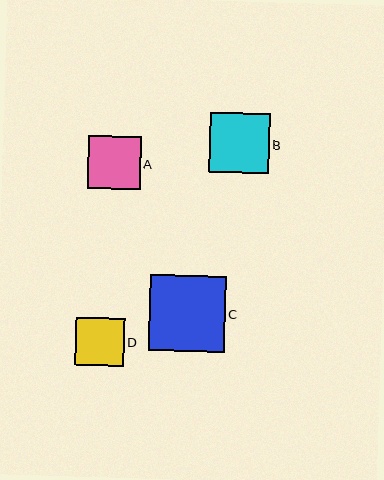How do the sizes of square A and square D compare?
Square A and square D are approximately the same size.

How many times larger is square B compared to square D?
Square B is approximately 1.2 times the size of square D.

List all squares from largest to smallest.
From largest to smallest: C, B, A, D.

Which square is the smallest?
Square D is the smallest with a size of approximately 49 pixels.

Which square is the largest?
Square C is the largest with a size of approximately 76 pixels.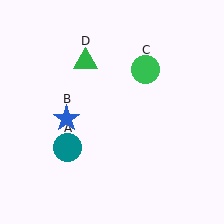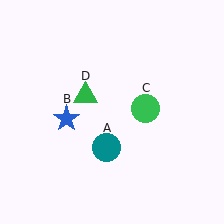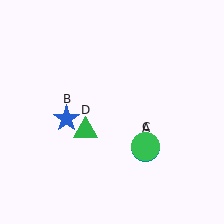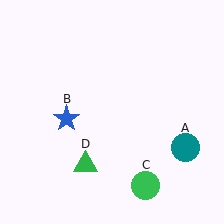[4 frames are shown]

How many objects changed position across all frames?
3 objects changed position: teal circle (object A), green circle (object C), green triangle (object D).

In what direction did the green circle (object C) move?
The green circle (object C) moved down.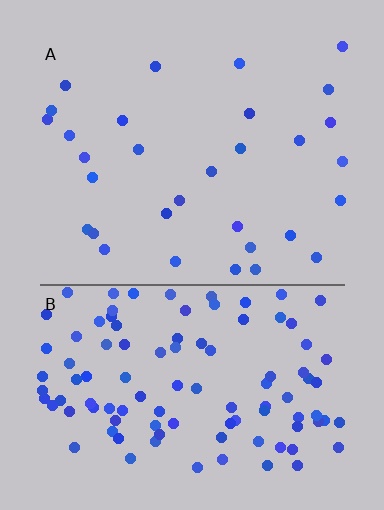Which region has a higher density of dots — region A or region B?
B (the bottom).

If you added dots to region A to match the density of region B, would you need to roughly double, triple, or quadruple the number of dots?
Approximately quadruple.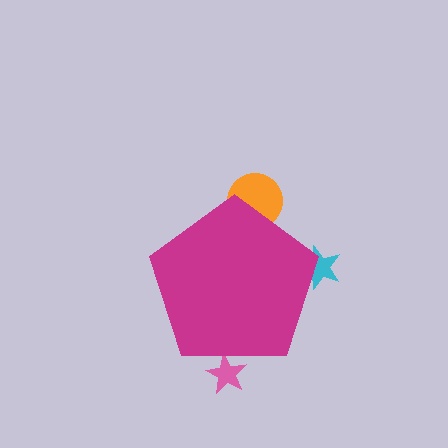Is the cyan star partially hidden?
Yes, the cyan star is partially hidden behind the magenta pentagon.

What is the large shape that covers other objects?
A magenta pentagon.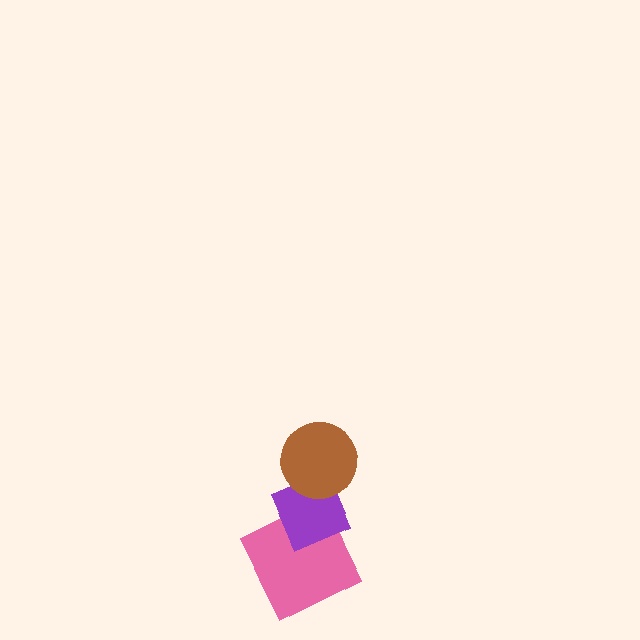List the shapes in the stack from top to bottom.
From top to bottom: the brown circle, the purple diamond, the pink square.